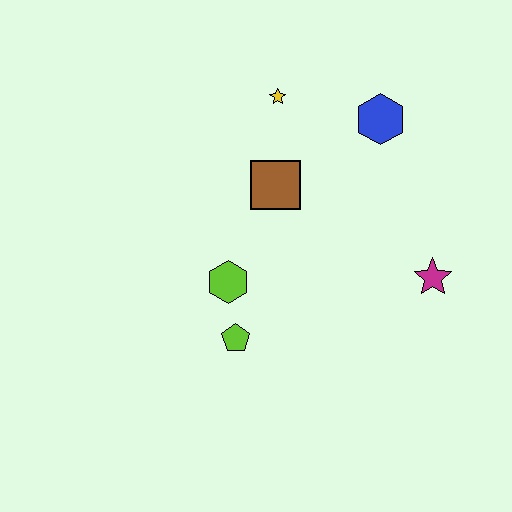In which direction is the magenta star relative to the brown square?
The magenta star is to the right of the brown square.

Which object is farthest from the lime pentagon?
The blue hexagon is farthest from the lime pentagon.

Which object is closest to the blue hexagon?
The yellow star is closest to the blue hexagon.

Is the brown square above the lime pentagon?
Yes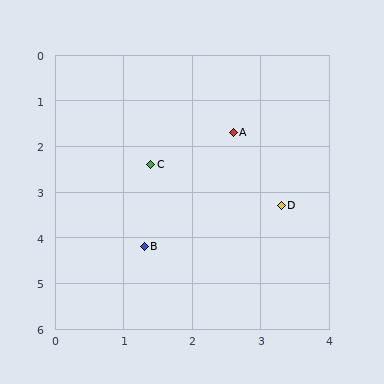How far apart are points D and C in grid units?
Points D and C are about 2.1 grid units apart.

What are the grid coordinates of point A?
Point A is at approximately (2.6, 1.7).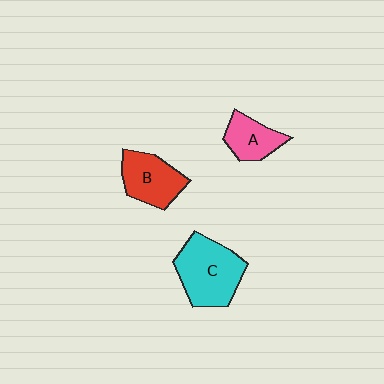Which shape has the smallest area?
Shape A (pink).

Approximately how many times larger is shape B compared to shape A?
Approximately 1.3 times.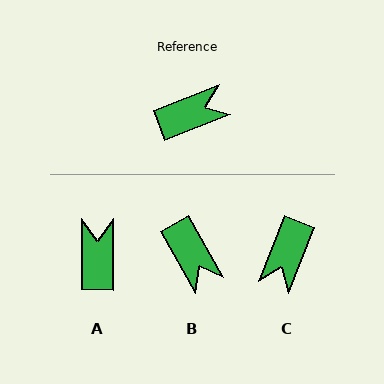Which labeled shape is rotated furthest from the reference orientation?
C, about 133 degrees away.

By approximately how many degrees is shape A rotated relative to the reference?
Approximately 68 degrees counter-clockwise.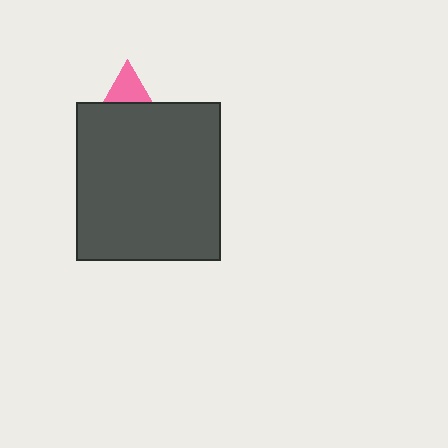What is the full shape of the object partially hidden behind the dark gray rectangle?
The partially hidden object is a pink triangle.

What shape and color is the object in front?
The object in front is a dark gray rectangle.